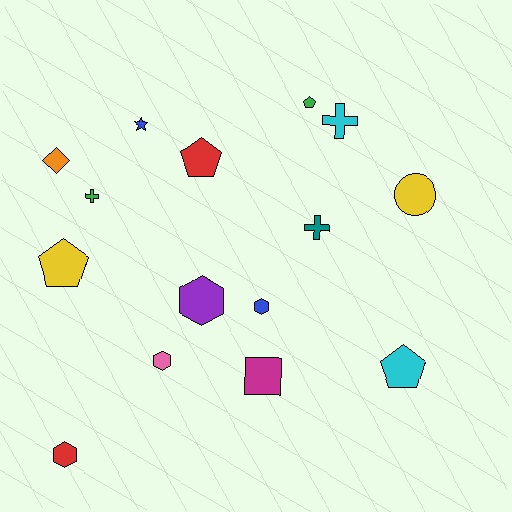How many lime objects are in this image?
There are no lime objects.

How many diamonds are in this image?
There is 1 diamond.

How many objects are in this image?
There are 15 objects.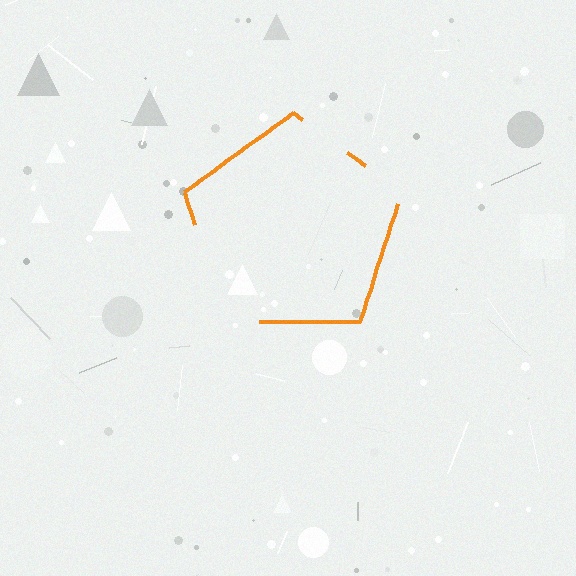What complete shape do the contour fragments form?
The contour fragments form a pentagon.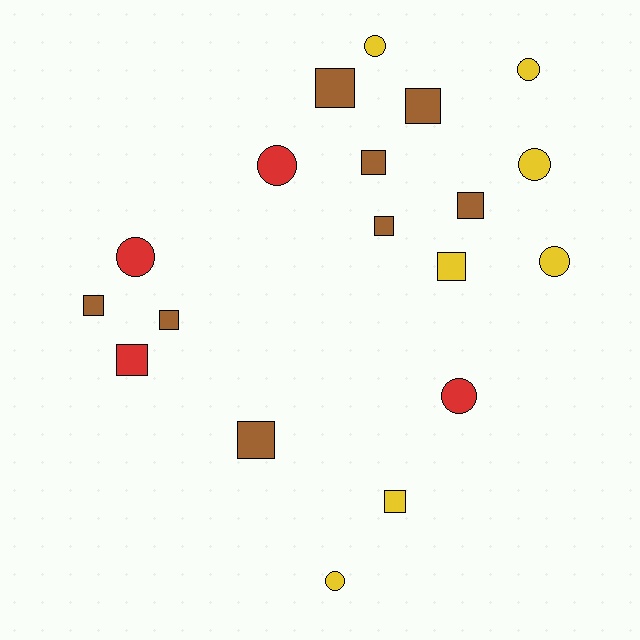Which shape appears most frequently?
Square, with 11 objects.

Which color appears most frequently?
Brown, with 8 objects.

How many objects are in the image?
There are 19 objects.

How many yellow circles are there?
There are 5 yellow circles.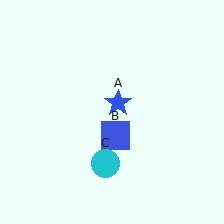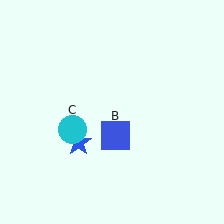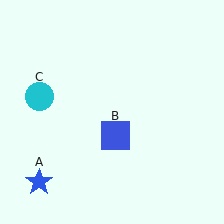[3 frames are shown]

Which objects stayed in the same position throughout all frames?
Blue square (object B) remained stationary.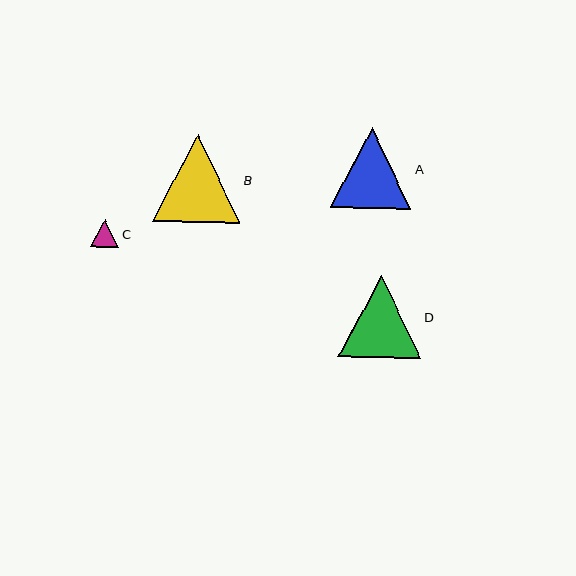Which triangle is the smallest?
Triangle C is the smallest with a size of approximately 28 pixels.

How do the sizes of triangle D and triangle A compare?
Triangle D and triangle A are approximately the same size.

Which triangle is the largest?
Triangle B is the largest with a size of approximately 88 pixels.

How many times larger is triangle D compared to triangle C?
Triangle D is approximately 2.9 times the size of triangle C.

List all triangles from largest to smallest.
From largest to smallest: B, D, A, C.